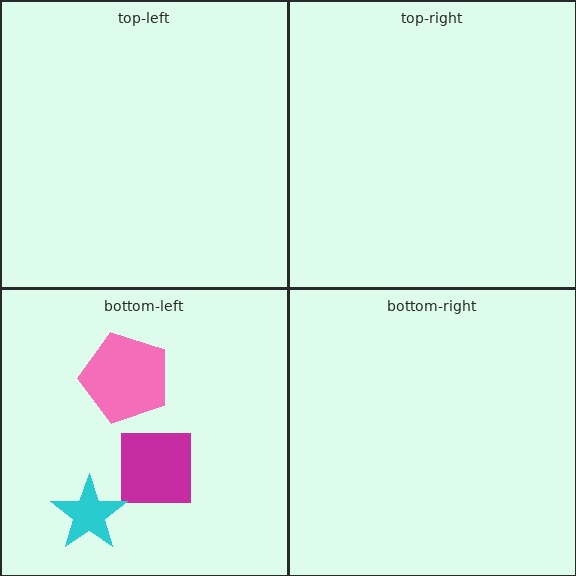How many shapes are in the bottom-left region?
3.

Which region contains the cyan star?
The bottom-left region.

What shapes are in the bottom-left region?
The magenta square, the pink pentagon, the cyan star.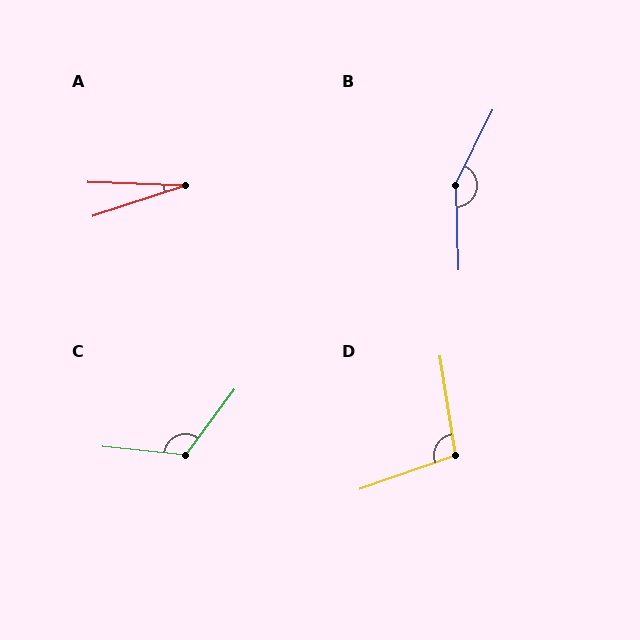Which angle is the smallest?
A, at approximately 20 degrees.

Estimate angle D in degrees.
Approximately 100 degrees.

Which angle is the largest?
B, at approximately 152 degrees.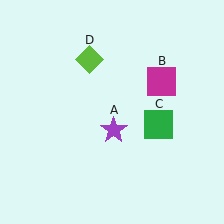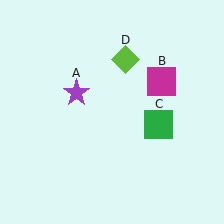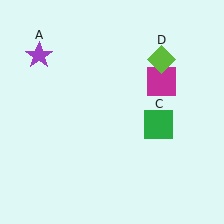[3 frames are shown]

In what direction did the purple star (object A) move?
The purple star (object A) moved up and to the left.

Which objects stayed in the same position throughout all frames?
Magenta square (object B) and green square (object C) remained stationary.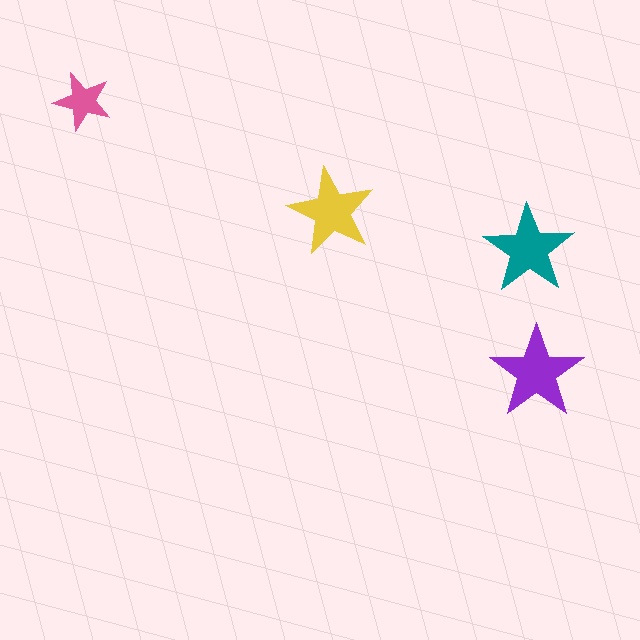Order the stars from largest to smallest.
the purple one, the teal one, the yellow one, the pink one.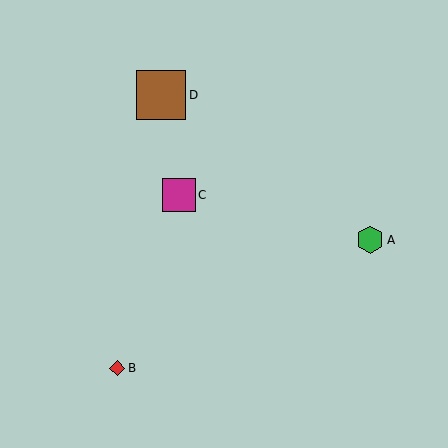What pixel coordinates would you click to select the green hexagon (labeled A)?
Click at (370, 240) to select the green hexagon A.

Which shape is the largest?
The brown square (labeled D) is the largest.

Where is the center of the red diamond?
The center of the red diamond is at (117, 368).